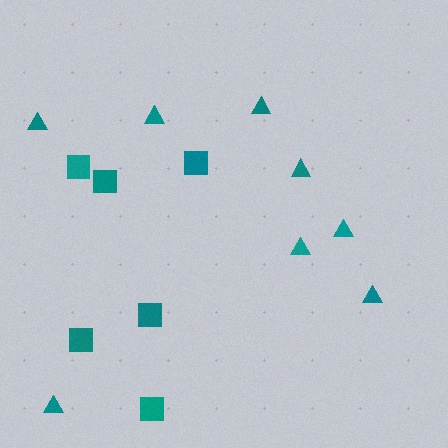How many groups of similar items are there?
There are 2 groups: one group of squares (6) and one group of triangles (8).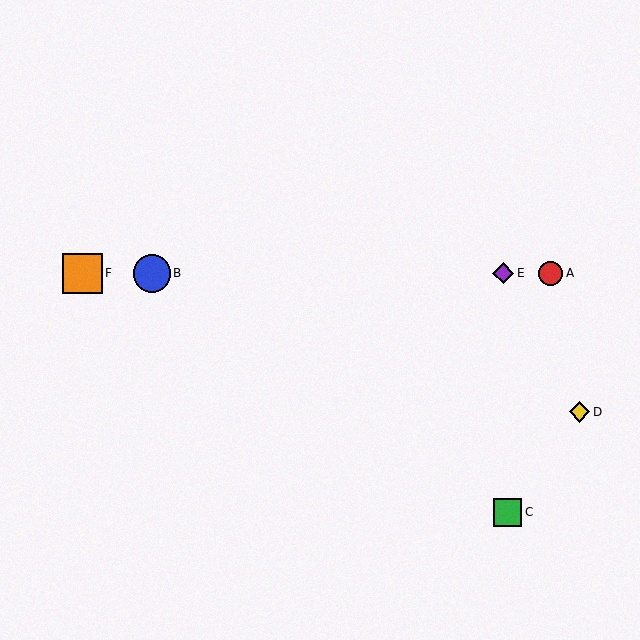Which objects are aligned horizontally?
Objects A, B, E, F are aligned horizontally.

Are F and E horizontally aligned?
Yes, both are at y≈273.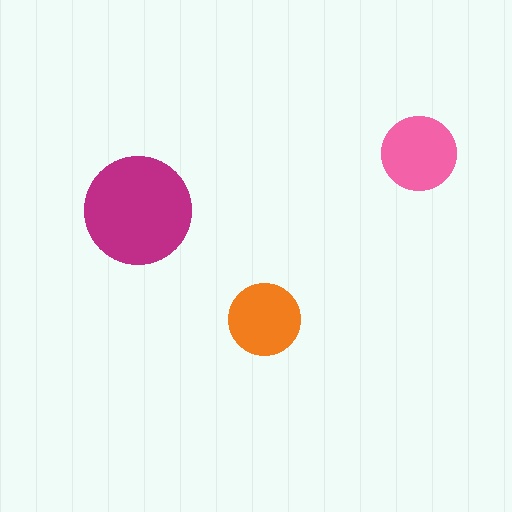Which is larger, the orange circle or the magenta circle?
The magenta one.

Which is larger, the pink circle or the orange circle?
The pink one.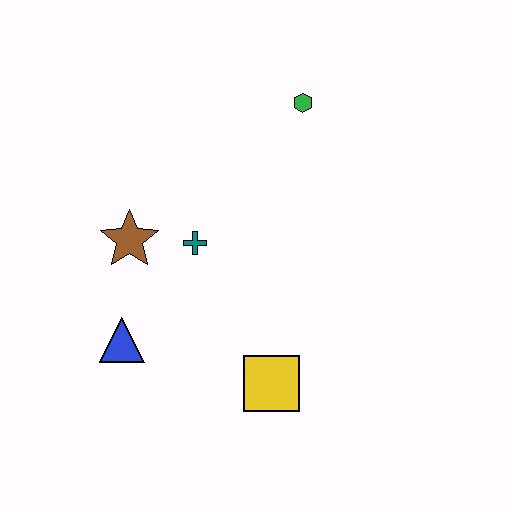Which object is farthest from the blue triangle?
The green hexagon is farthest from the blue triangle.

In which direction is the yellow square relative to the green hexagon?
The yellow square is below the green hexagon.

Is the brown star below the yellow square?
No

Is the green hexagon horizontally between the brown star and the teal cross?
No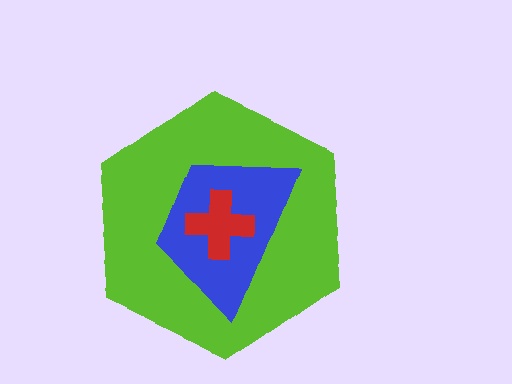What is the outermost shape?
The lime hexagon.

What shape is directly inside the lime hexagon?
The blue trapezoid.